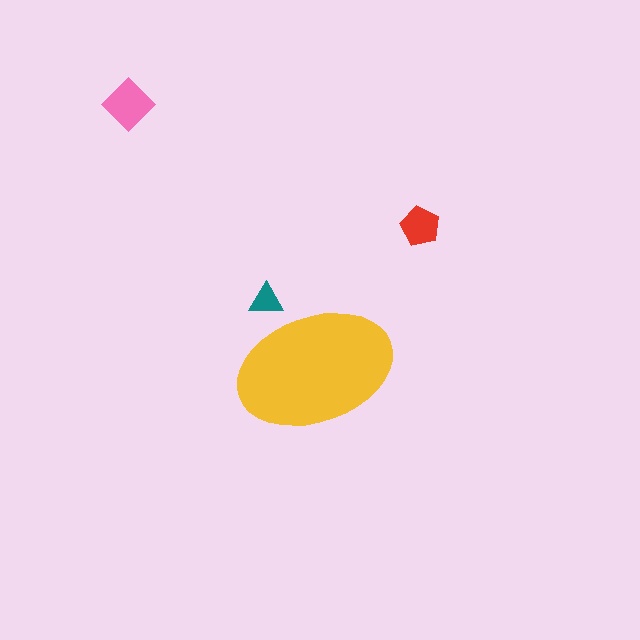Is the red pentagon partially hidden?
No, the red pentagon is fully visible.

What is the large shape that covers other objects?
A yellow ellipse.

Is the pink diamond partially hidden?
No, the pink diamond is fully visible.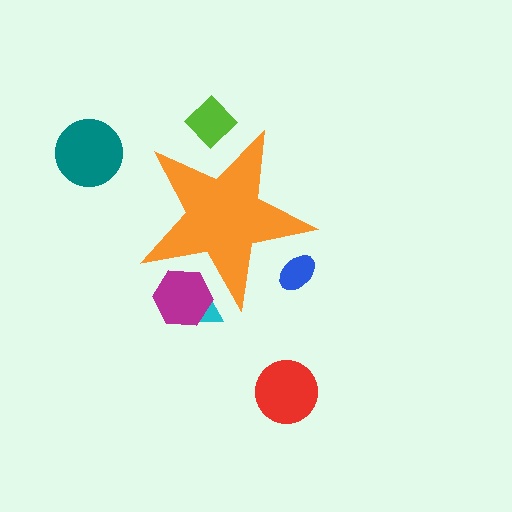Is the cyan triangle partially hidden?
Yes, the cyan triangle is partially hidden behind the orange star.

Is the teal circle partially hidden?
No, the teal circle is fully visible.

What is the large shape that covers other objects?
An orange star.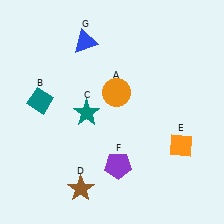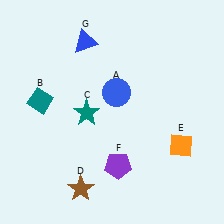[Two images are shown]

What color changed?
The circle (A) changed from orange in Image 1 to blue in Image 2.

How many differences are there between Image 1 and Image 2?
There is 1 difference between the two images.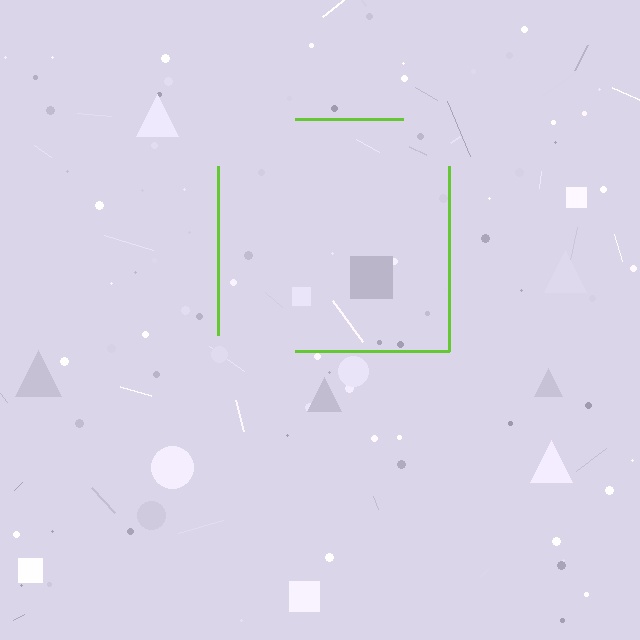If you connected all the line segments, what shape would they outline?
They would outline a square.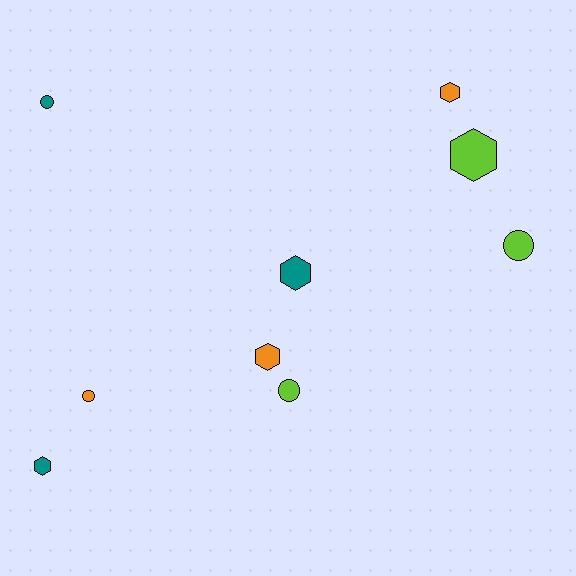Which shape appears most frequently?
Hexagon, with 5 objects.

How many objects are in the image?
There are 9 objects.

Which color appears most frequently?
Orange, with 3 objects.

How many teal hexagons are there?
There are 2 teal hexagons.